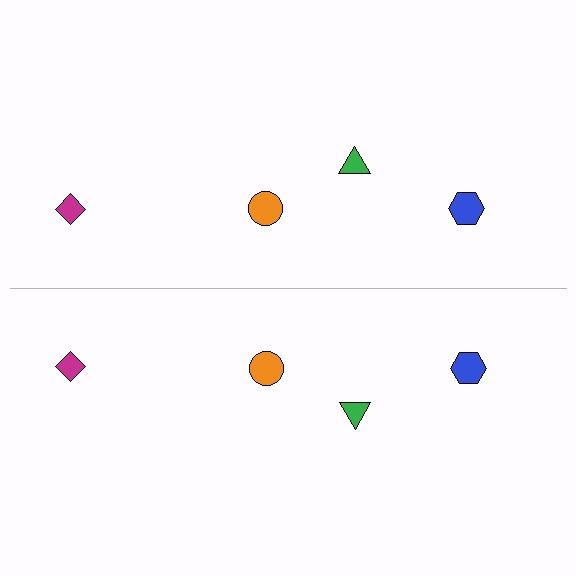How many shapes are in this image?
There are 8 shapes in this image.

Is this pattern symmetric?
Yes, this pattern has bilateral (reflection) symmetry.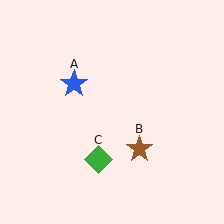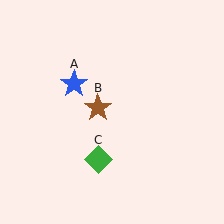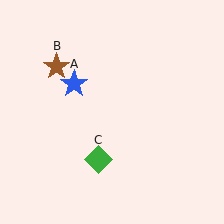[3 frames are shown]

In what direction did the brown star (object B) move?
The brown star (object B) moved up and to the left.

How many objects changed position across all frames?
1 object changed position: brown star (object B).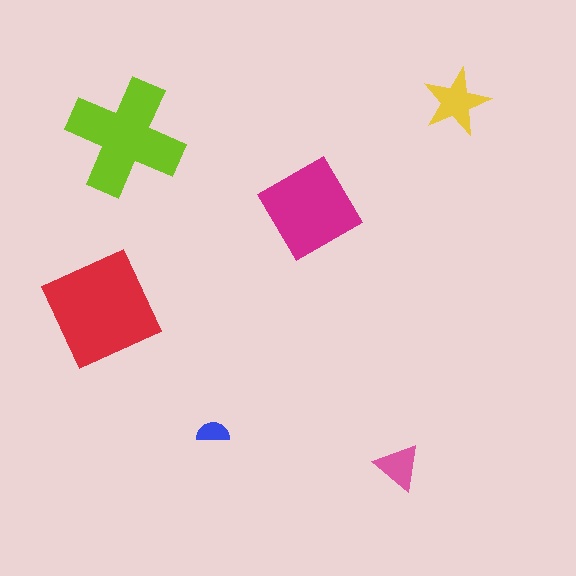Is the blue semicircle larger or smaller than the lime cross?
Smaller.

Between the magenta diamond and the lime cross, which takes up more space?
The lime cross.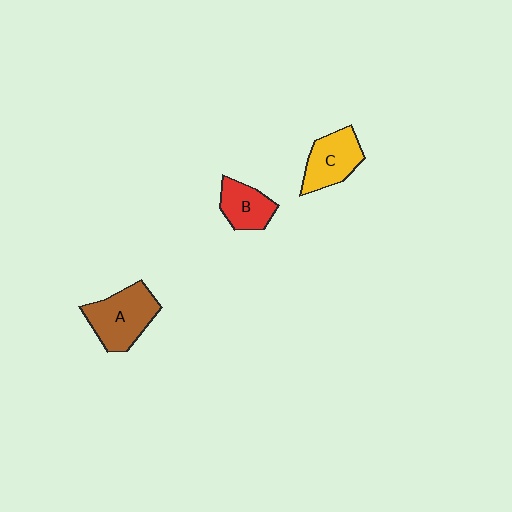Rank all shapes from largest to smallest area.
From largest to smallest: A (brown), C (yellow), B (red).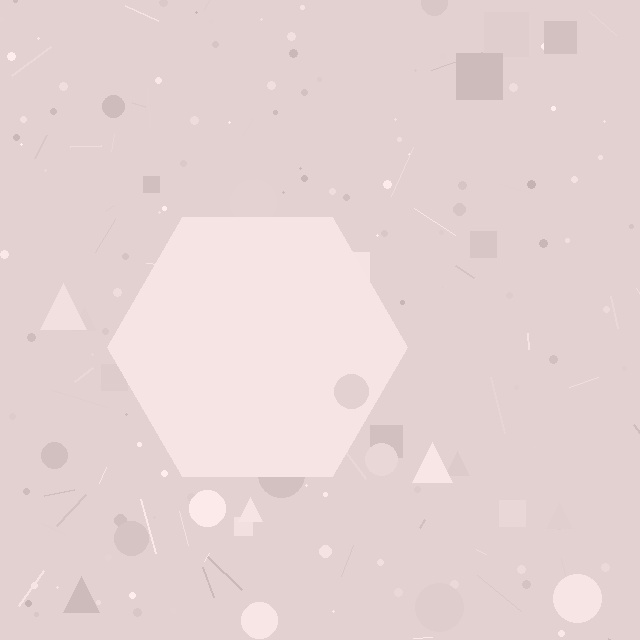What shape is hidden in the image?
A hexagon is hidden in the image.